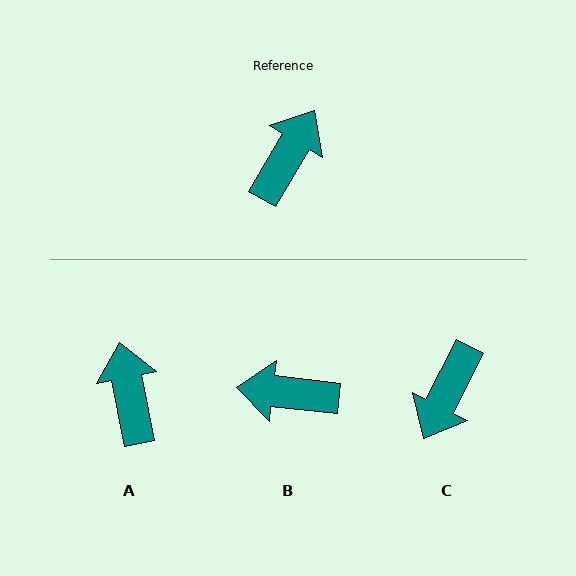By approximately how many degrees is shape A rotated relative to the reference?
Approximately 42 degrees counter-clockwise.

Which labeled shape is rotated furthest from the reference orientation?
C, about 176 degrees away.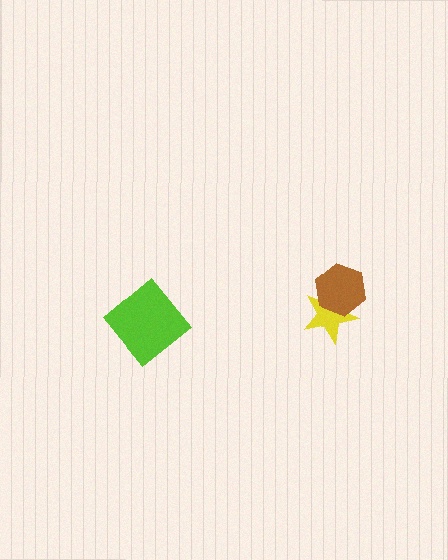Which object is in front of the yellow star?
The brown hexagon is in front of the yellow star.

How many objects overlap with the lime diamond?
0 objects overlap with the lime diamond.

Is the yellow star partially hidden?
Yes, it is partially covered by another shape.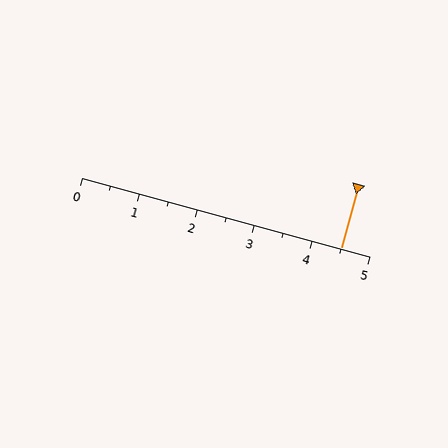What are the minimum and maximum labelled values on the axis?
The axis runs from 0 to 5.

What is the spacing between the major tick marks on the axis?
The major ticks are spaced 1 apart.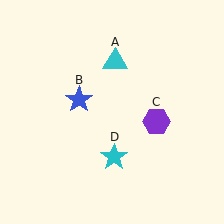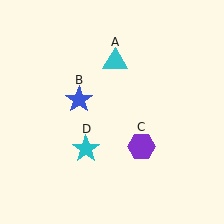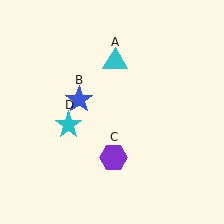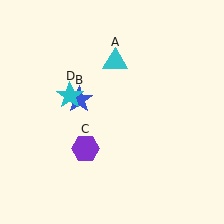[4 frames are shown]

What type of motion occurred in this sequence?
The purple hexagon (object C), cyan star (object D) rotated clockwise around the center of the scene.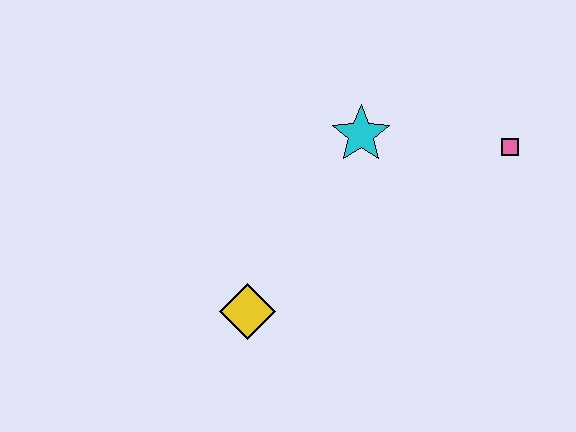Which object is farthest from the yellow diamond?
The pink square is farthest from the yellow diamond.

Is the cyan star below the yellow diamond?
No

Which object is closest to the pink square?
The cyan star is closest to the pink square.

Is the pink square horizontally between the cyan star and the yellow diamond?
No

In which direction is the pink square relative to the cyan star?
The pink square is to the right of the cyan star.